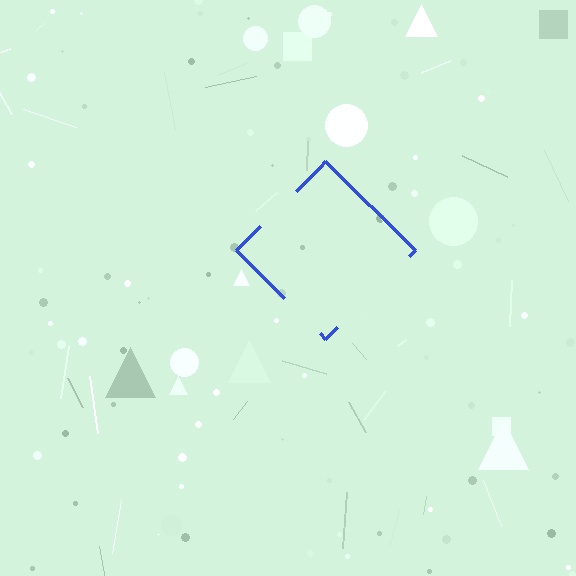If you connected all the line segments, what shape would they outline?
They would outline a diamond.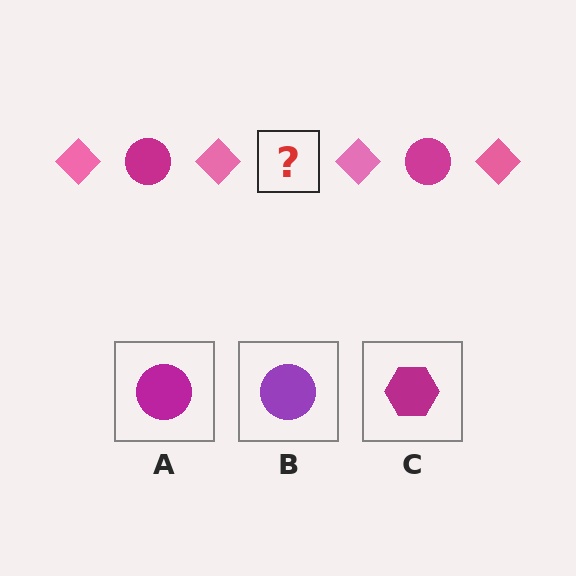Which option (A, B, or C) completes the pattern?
A.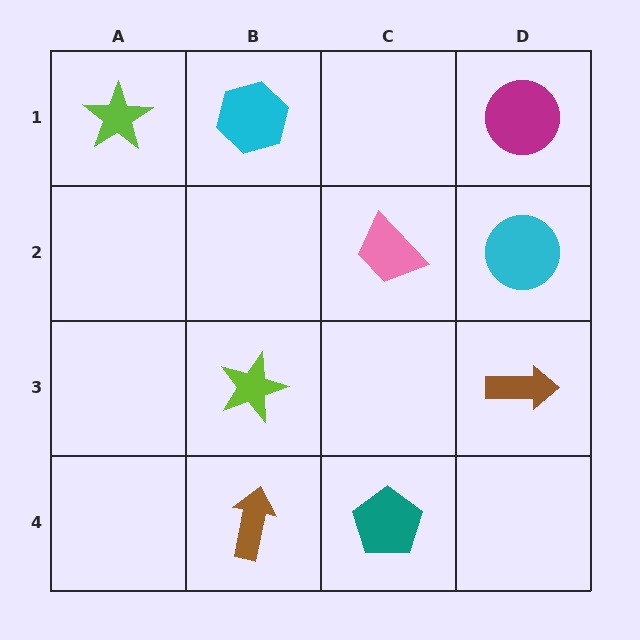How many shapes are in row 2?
2 shapes.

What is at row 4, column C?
A teal pentagon.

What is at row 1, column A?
A lime star.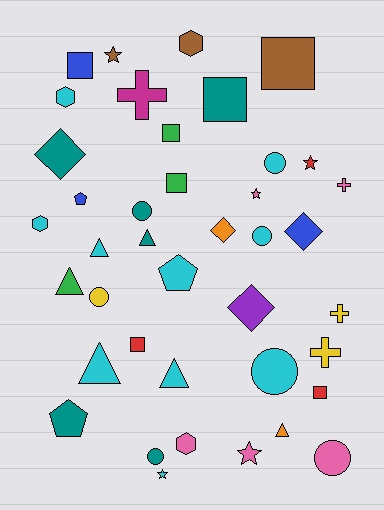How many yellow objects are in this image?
There are 3 yellow objects.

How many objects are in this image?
There are 40 objects.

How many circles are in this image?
There are 7 circles.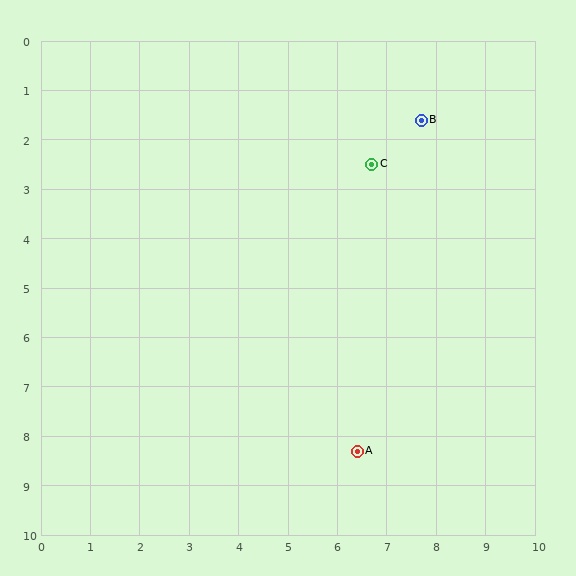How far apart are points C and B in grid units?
Points C and B are about 1.3 grid units apart.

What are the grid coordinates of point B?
Point B is at approximately (7.7, 1.6).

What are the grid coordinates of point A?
Point A is at approximately (6.4, 8.3).